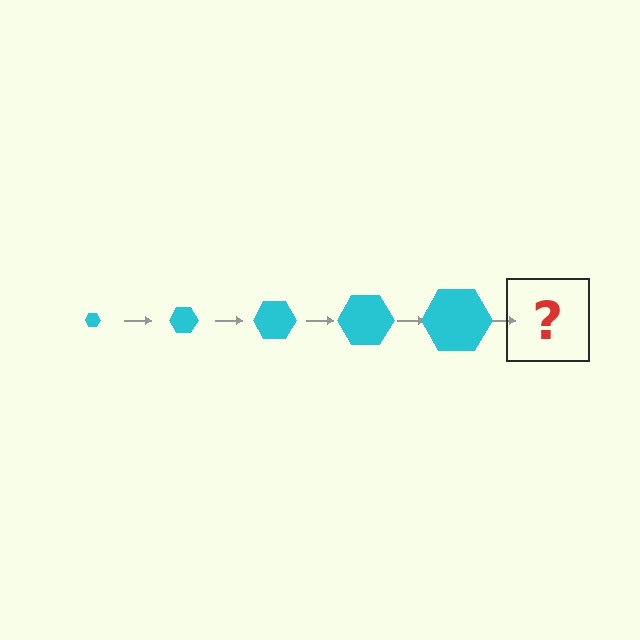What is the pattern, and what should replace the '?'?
The pattern is that the hexagon gets progressively larger each step. The '?' should be a cyan hexagon, larger than the previous one.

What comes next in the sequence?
The next element should be a cyan hexagon, larger than the previous one.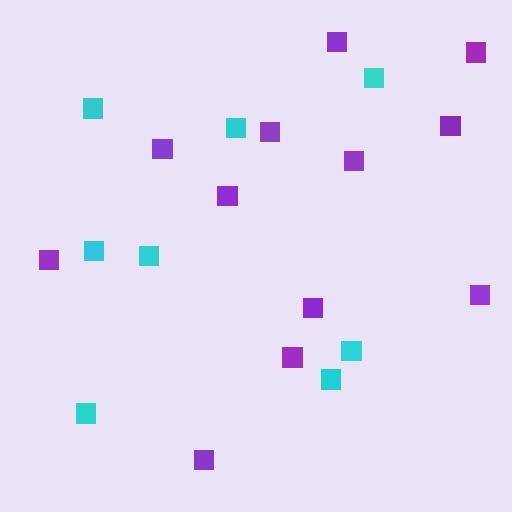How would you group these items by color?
There are 2 groups: one group of cyan squares (8) and one group of purple squares (12).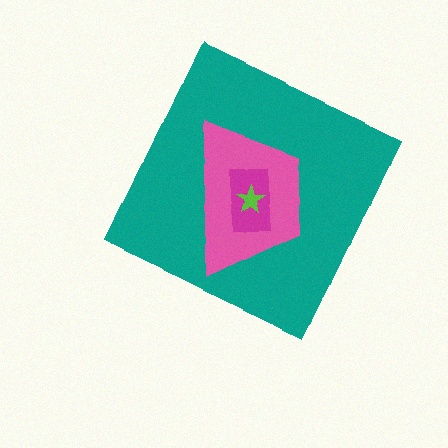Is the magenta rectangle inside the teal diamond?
Yes.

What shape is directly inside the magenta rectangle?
The lime star.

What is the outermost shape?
The teal diamond.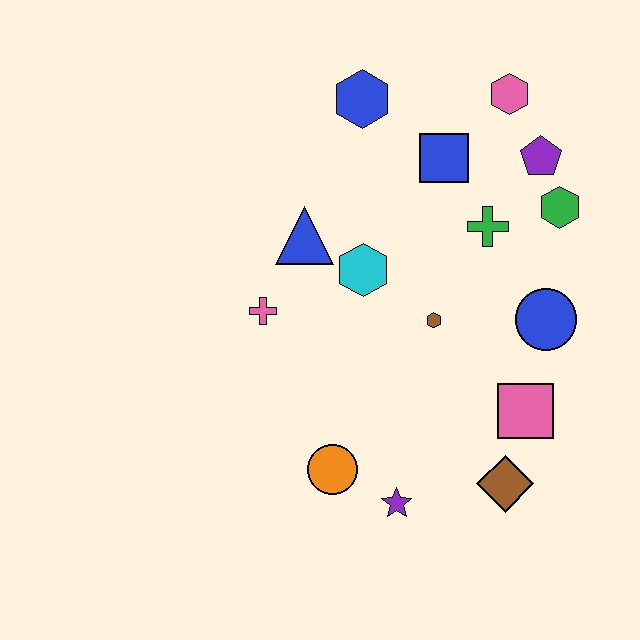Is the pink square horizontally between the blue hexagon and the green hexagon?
Yes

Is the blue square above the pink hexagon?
No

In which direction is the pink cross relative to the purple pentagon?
The pink cross is to the left of the purple pentagon.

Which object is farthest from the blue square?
The purple star is farthest from the blue square.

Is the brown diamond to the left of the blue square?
No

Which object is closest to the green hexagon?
The purple pentagon is closest to the green hexagon.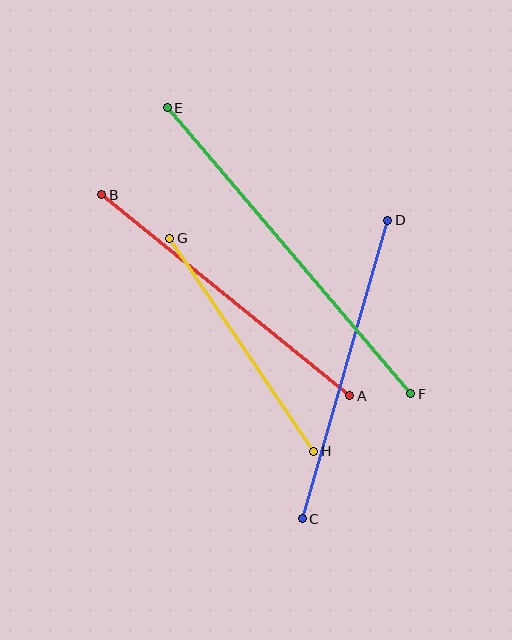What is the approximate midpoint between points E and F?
The midpoint is at approximately (289, 251) pixels.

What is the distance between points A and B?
The distance is approximately 319 pixels.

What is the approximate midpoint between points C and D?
The midpoint is at approximately (345, 370) pixels.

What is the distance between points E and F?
The distance is approximately 376 pixels.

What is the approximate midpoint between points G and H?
The midpoint is at approximately (242, 345) pixels.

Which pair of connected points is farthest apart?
Points E and F are farthest apart.